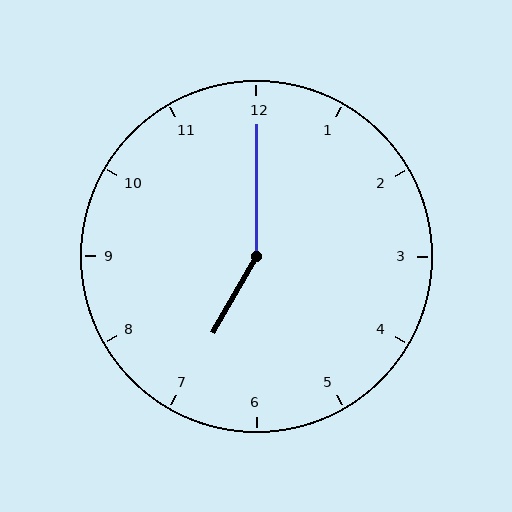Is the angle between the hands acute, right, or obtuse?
It is obtuse.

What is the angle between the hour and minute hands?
Approximately 150 degrees.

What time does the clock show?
7:00.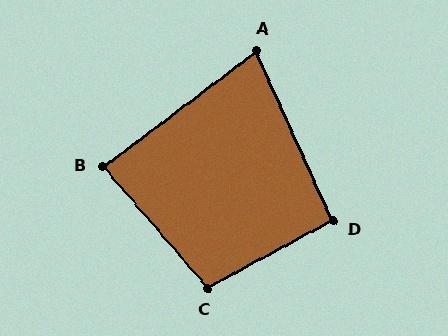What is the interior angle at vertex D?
Approximately 94 degrees (approximately right).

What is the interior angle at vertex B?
Approximately 86 degrees (approximately right).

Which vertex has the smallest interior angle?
A, at approximately 78 degrees.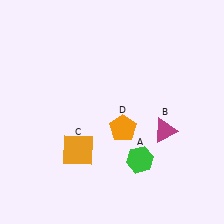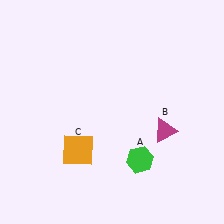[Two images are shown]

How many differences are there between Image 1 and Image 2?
There is 1 difference between the two images.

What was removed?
The orange pentagon (D) was removed in Image 2.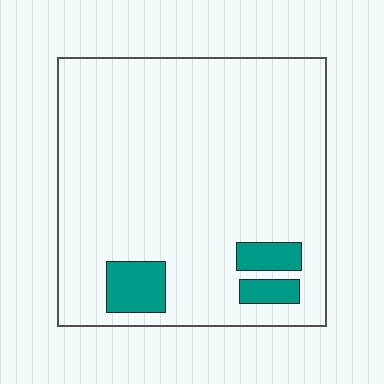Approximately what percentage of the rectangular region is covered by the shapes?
Approximately 10%.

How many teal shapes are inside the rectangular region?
3.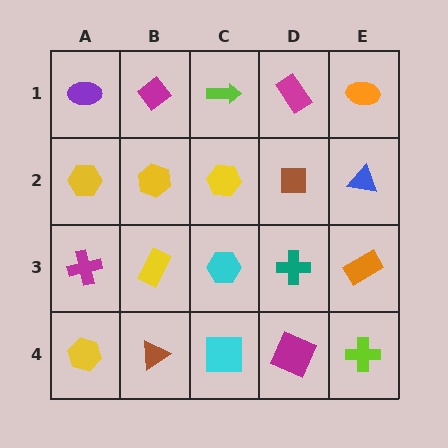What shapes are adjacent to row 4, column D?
A teal cross (row 3, column D), a cyan square (row 4, column C), a lime cross (row 4, column E).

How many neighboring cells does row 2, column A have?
3.